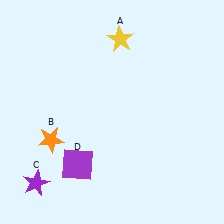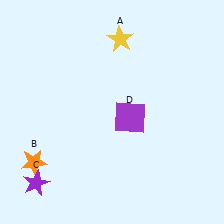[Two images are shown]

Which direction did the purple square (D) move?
The purple square (D) moved right.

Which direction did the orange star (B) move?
The orange star (B) moved down.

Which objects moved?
The objects that moved are: the orange star (B), the purple square (D).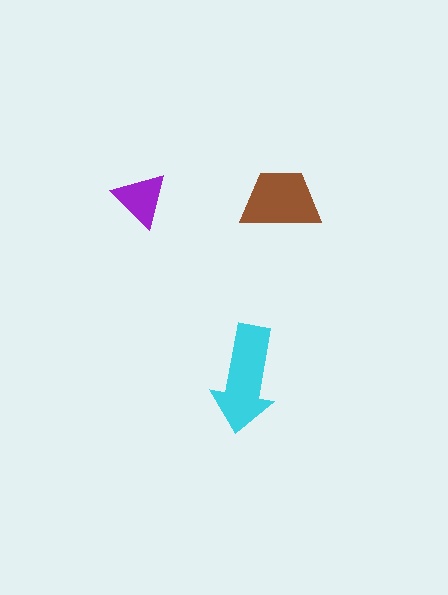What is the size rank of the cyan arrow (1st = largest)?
1st.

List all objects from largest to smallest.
The cyan arrow, the brown trapezoid, the purple triangle.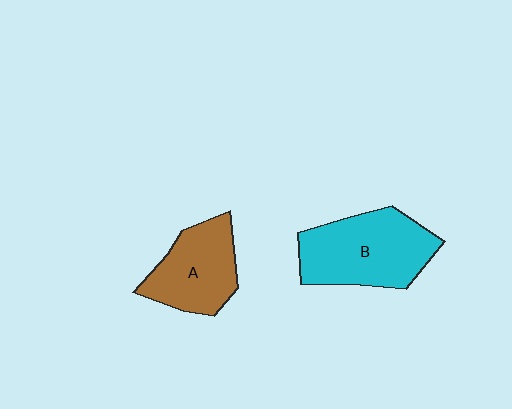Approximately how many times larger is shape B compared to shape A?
Approximately 1.3 times.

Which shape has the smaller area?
Shape A (brown).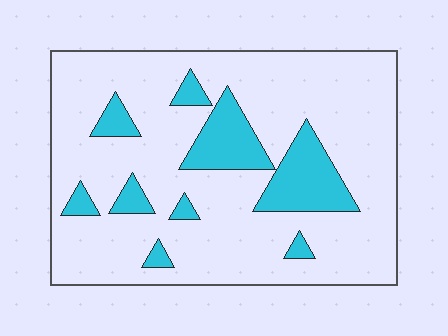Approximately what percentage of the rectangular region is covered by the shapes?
Approximately 20%.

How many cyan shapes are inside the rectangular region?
9.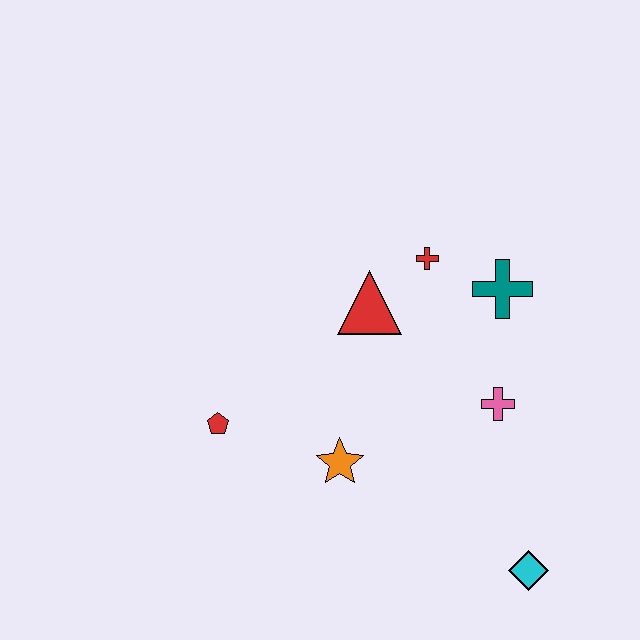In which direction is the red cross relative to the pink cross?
The red cross is above the pink cross.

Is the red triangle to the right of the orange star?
Yes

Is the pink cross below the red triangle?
Yes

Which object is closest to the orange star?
The red pentagon is closest to the orange star.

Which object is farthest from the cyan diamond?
The red pentagon is farthest from the cyan diamond.